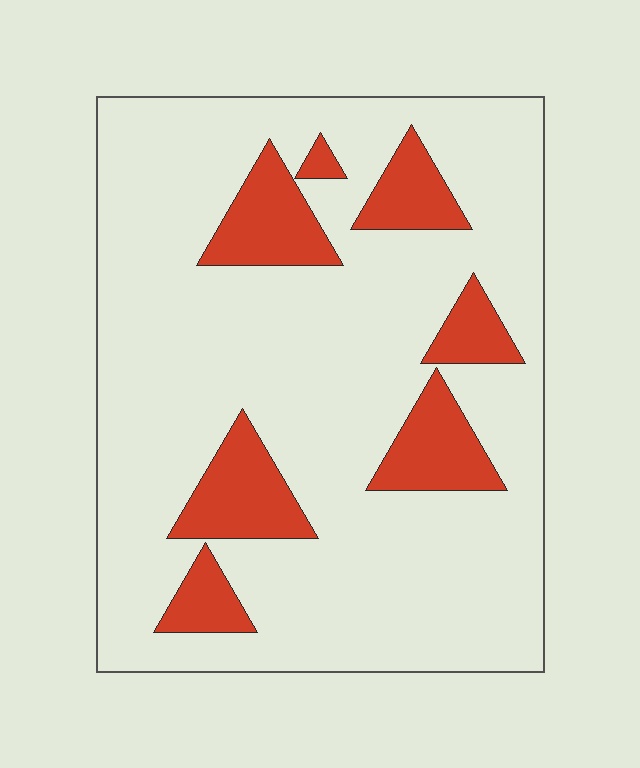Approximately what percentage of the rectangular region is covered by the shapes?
Approximately 20%.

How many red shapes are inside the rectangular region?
7.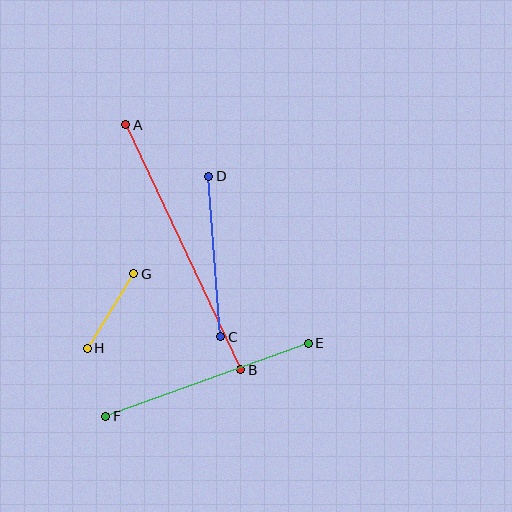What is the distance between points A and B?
The distance is approximately 271 pixels.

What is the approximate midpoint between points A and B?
The midpoint is at approximately (183, 247) pixels.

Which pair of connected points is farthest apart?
Points A and B are farthest apart.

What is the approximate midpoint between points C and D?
The midpoint is at approximately (215, 257) pixels.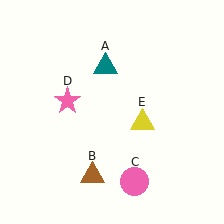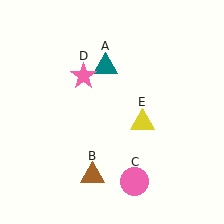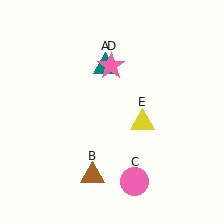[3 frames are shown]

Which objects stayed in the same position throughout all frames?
Teal triangle (object A) and brown triangle (object B) and pink circle (object C) and yellow triangle (object E) remained stationary.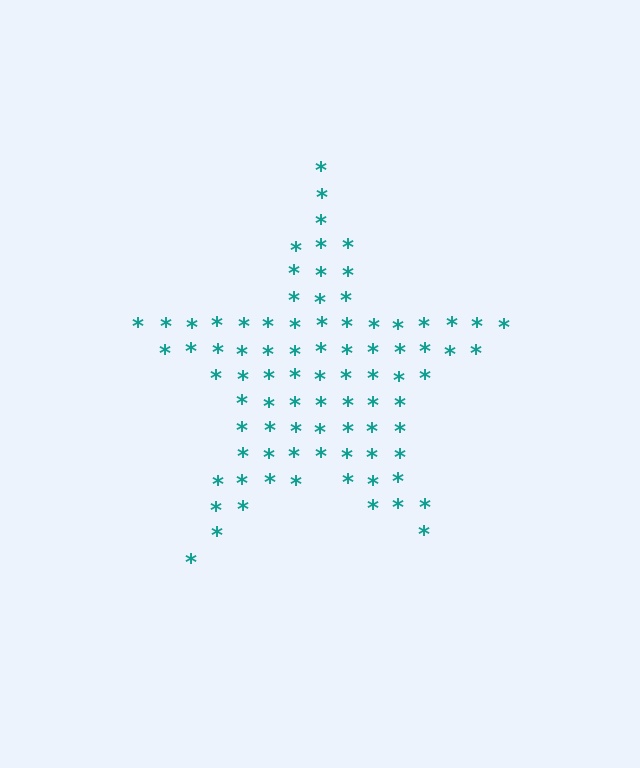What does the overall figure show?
The overall figure shows a star.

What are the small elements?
The small elements are asterisks.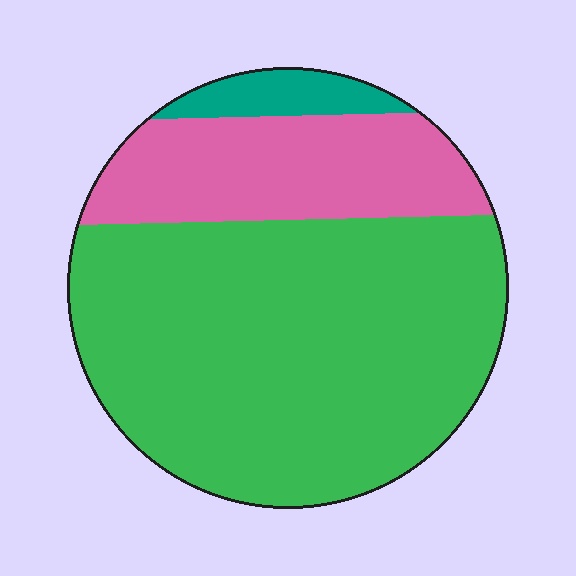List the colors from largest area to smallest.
From largest to smallest: green, pink, teal.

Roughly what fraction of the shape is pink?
Pink takes up about one quarter (1/4) of the shape.